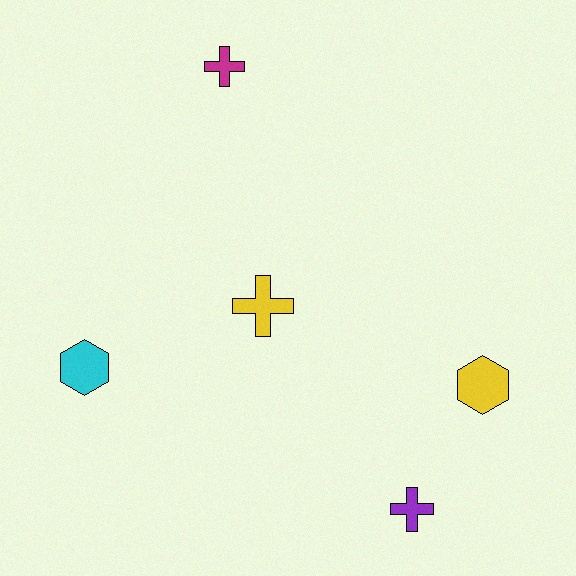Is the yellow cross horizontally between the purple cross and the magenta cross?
Yes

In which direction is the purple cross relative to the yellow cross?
The purple cross is below the yellow cross.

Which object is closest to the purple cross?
The yellow hexagon is closest to the purple cross.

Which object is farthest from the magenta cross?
The purple cross is farthest from the magenta cross.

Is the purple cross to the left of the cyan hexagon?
No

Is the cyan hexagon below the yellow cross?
Yes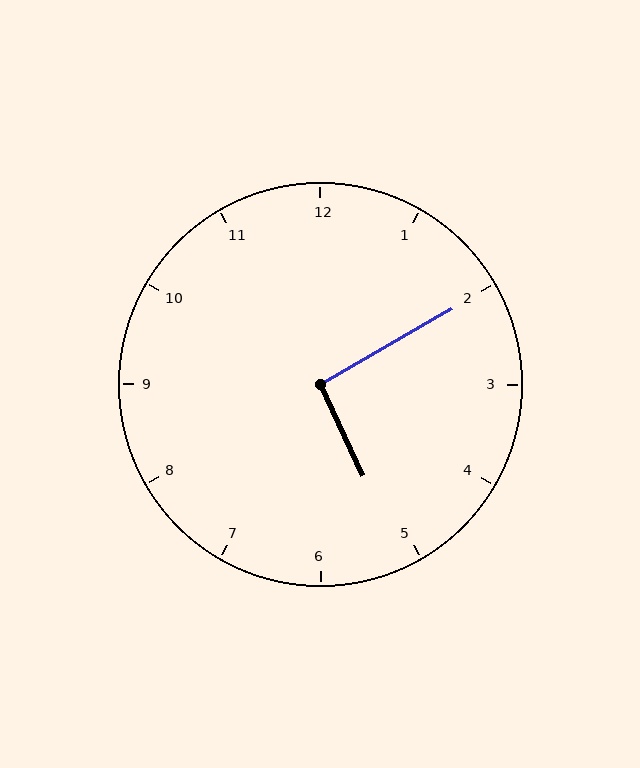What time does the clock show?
5:10.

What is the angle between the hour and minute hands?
Approximately 95 degrees.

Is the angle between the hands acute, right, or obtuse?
It is right.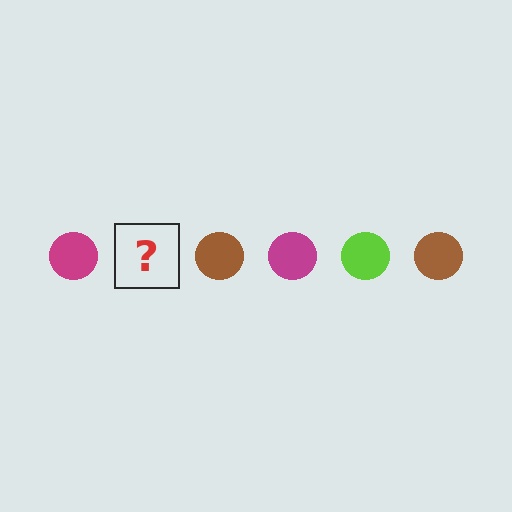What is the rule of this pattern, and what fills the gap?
The rule is that the pattern cycles through magenta, lime, brown circles. The gap should be filled with a lime circle.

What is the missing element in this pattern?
The missing element is a lime circle.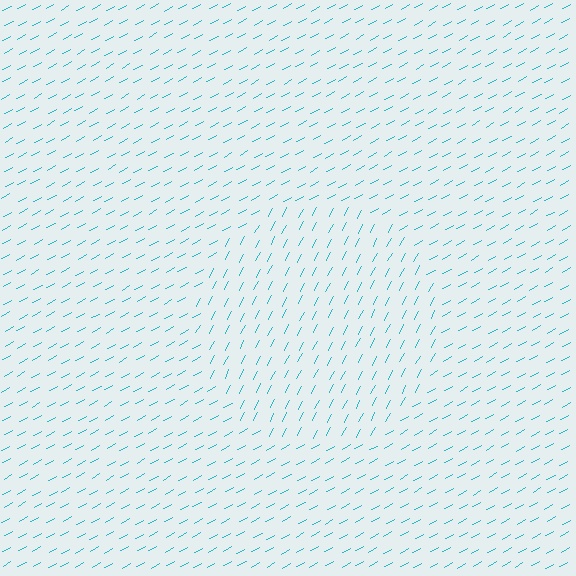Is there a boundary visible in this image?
Yes, there is a texture boundary formed by a change in line orientation.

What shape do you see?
I see a circle.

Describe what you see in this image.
The image is filled with small cyan line segments. A circle region in the image has lines oriented differently from the surrounding lines, creating a visible texture boundary.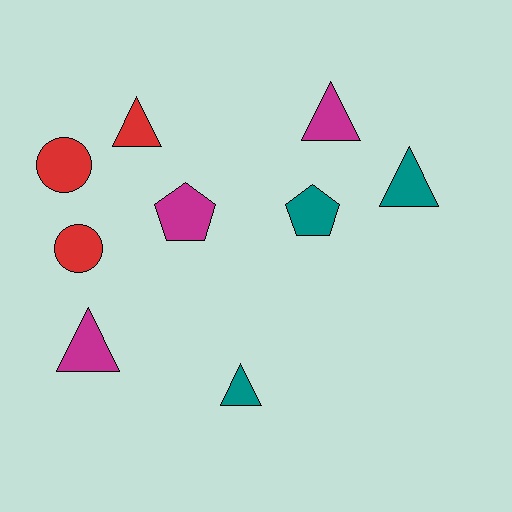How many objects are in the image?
There are 9 objects.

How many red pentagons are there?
There are no red pentagons.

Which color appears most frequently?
Magenta, with 3 objects.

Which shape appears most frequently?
Triangle, with 5 objects.